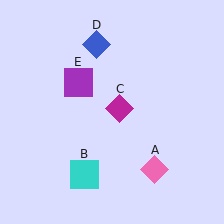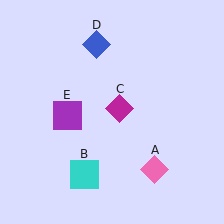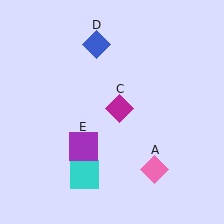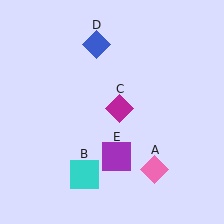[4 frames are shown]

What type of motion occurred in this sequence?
The purple square (object E) rotated counterclockwise around the center of the scene.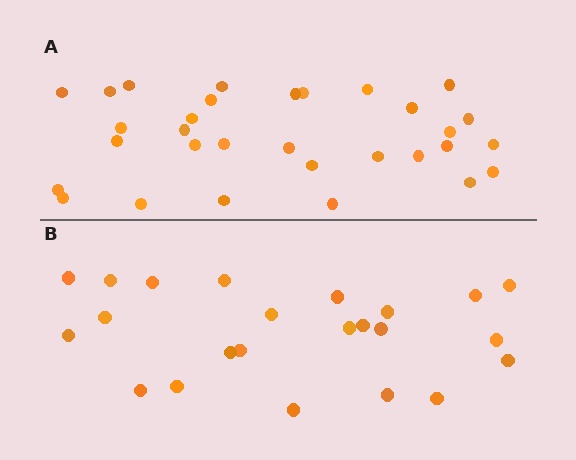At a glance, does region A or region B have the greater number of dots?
Region A (the top region) has more dots.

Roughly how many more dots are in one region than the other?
Region A has roughly 8 or so more dots than region B.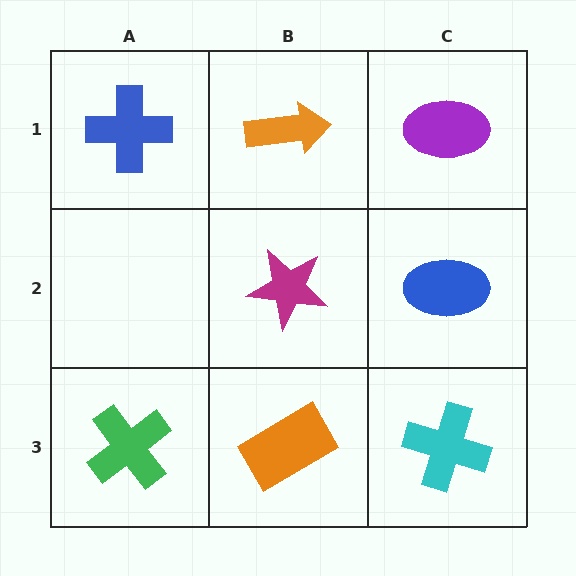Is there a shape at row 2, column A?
No, that cell is empty.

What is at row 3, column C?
A cyan cross.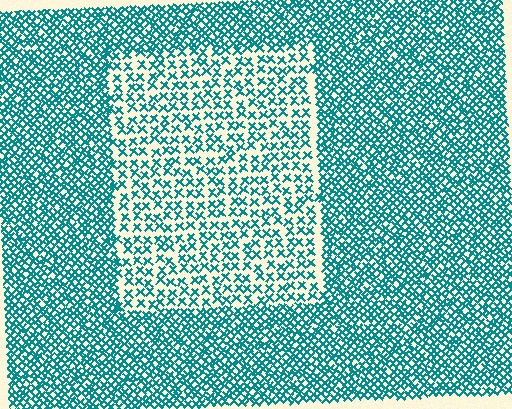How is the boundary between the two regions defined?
The boundary is defined by a change in element density (approximately 2.0x ratio). All elements are the same color, size, and shape.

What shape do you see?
I see a rectangle.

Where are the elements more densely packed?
The elements are more densely packed outside the rectangle boundary.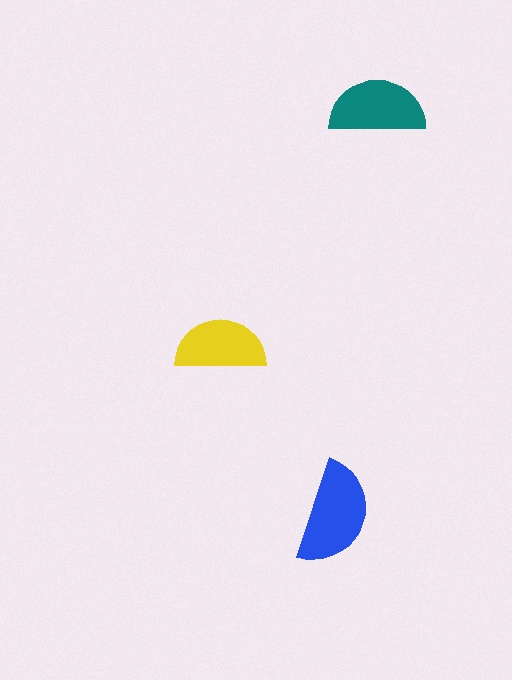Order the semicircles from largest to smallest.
the blue one, the teal one, the yellow one.